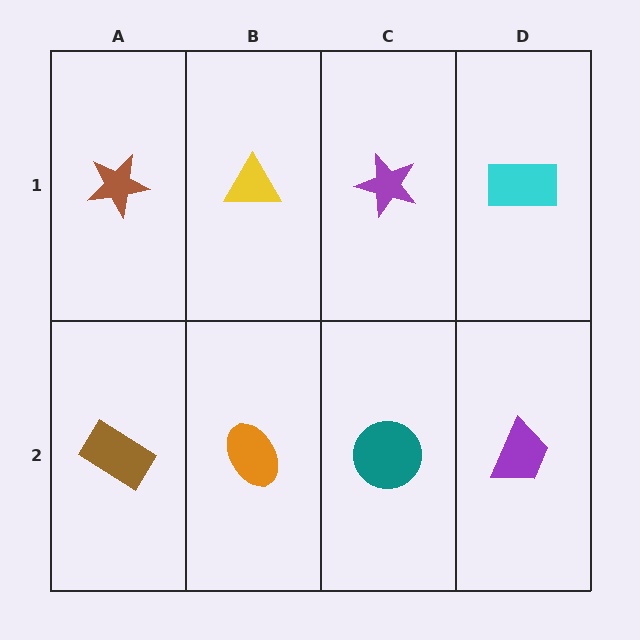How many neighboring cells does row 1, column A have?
2.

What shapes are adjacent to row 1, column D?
A purple trapezoid (row 2, column D), a purple star (row 1, column C).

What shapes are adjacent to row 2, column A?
A brown star (row 1, column A), an orange ellipse (row 2, column B).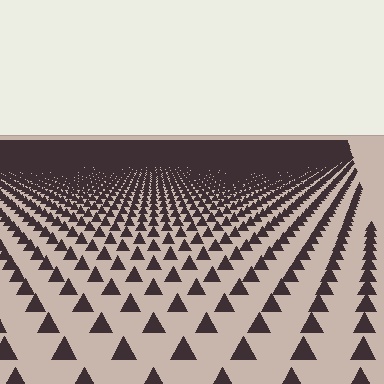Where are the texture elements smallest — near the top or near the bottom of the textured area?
Near the top.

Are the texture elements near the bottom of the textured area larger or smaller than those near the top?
Larger. Near the bottom, elements are closer to the viewer and appear at a bigger on-screen size.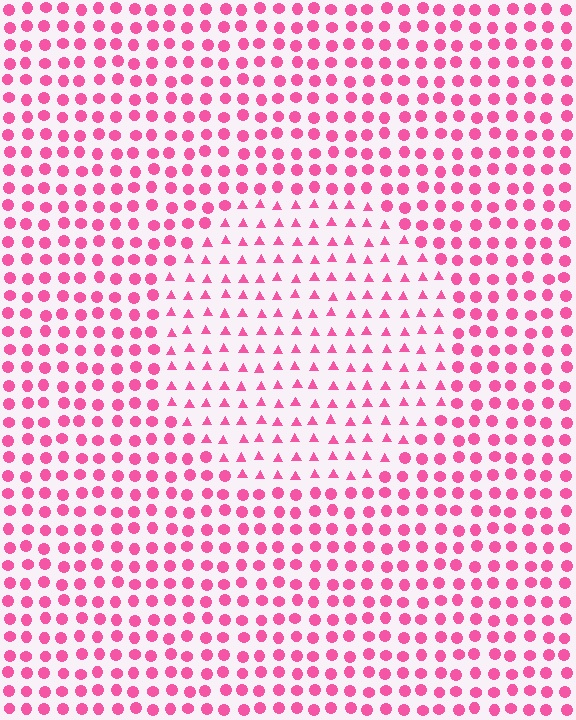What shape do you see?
I see a circle.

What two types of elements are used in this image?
The image uses triangles inside the circle region and circles outside it.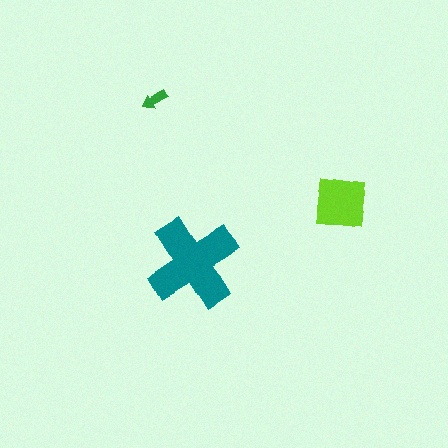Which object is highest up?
The green arrow is topmost.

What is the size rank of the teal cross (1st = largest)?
1st.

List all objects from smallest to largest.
The green arrow, the lime square, the teal cross.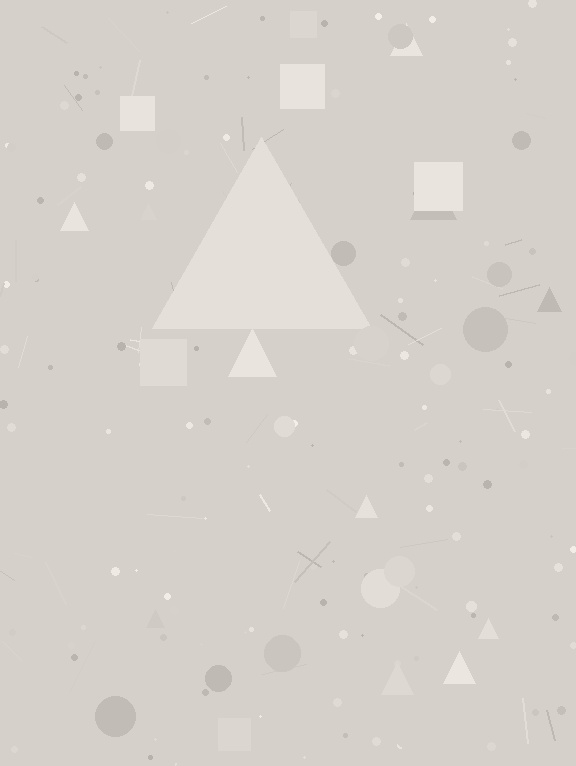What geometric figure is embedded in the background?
A triangle is embedded in the background.